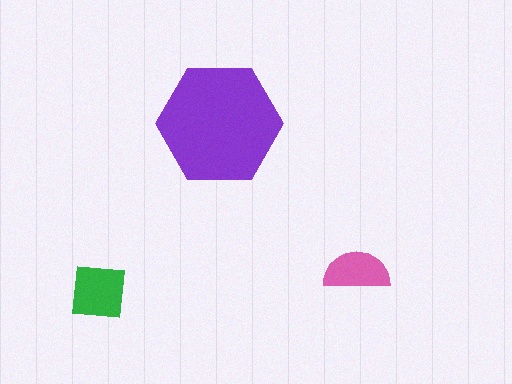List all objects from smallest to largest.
The pink semicircle, the green square, the purple hexagon.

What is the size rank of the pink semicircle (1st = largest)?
3rd.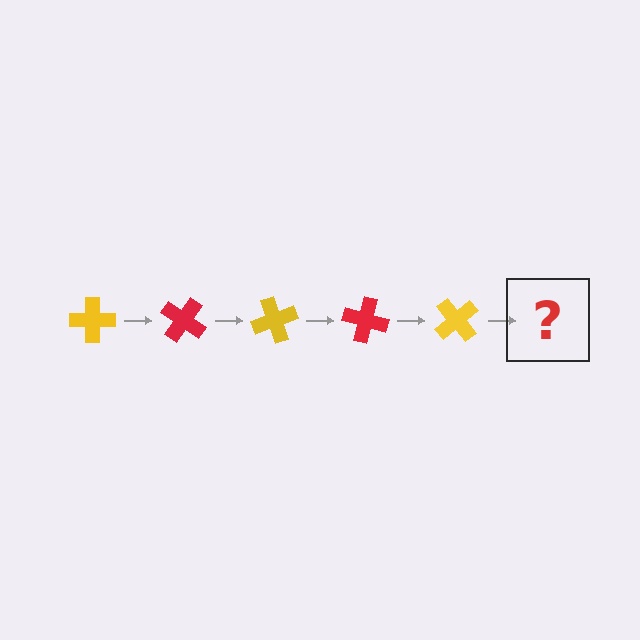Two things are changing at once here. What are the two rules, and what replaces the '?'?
The two rules are that it rotates 35 degrees each step and the color cycles through yellow and red. The '?' should be a red cross, rotated 175 degrees from the start.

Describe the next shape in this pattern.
It should be a red cross, rotated 175 degrees from the start.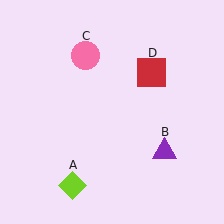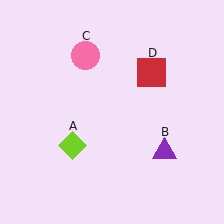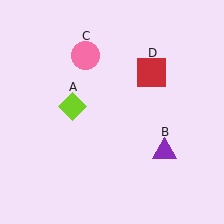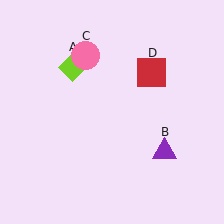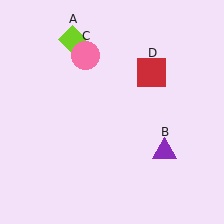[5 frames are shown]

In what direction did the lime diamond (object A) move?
The lime diamond (object A) moved up.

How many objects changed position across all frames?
1 object changed position: lime diamond (object A).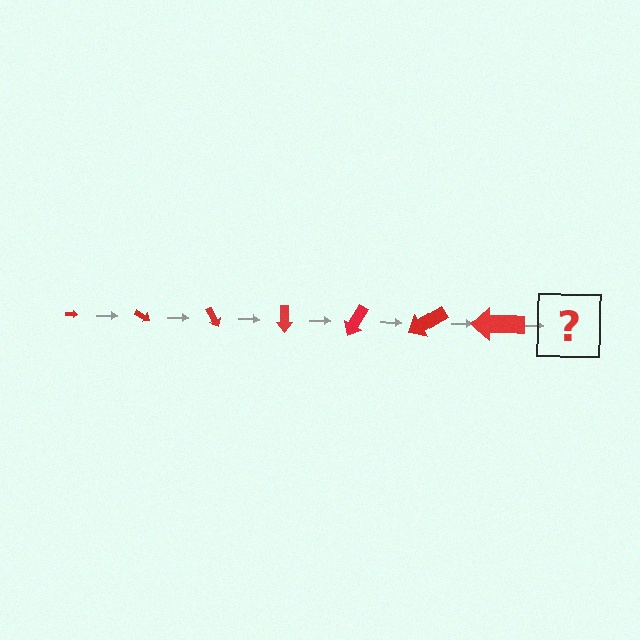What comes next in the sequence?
The next element should be an arrow, larger than the previous one and rotated 210 degrees from the start.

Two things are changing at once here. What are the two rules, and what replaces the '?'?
The two rules are that the arrow grows larger each step and it rotates 30 degrees each step. The '?' should be an arrow, larger than the previous one and rotated 210 degrees from the start.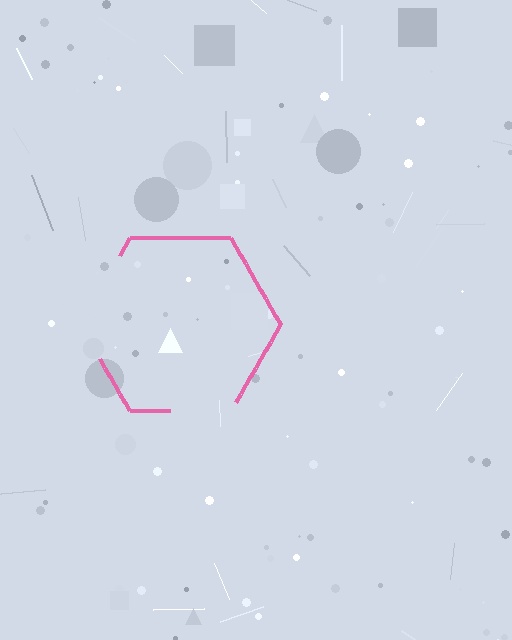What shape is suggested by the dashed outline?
The dashed outline suggests a hexagon.